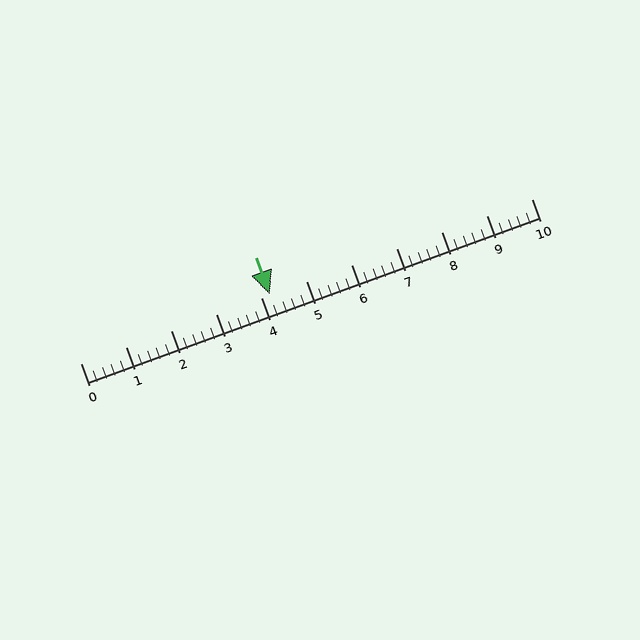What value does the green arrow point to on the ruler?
The green arrow points to approximately 4.2.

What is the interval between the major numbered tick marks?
The major tick marks are spaced 1 units apart.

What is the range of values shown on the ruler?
The ruler shows values from 0 to 10.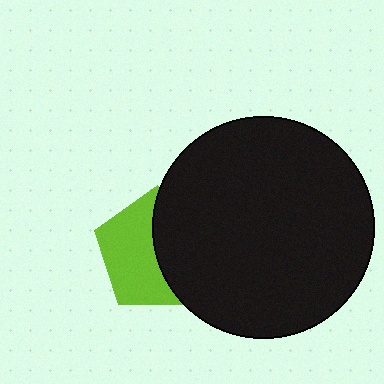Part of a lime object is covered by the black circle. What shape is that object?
It is a pentagon.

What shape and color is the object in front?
The object in front is a black circle.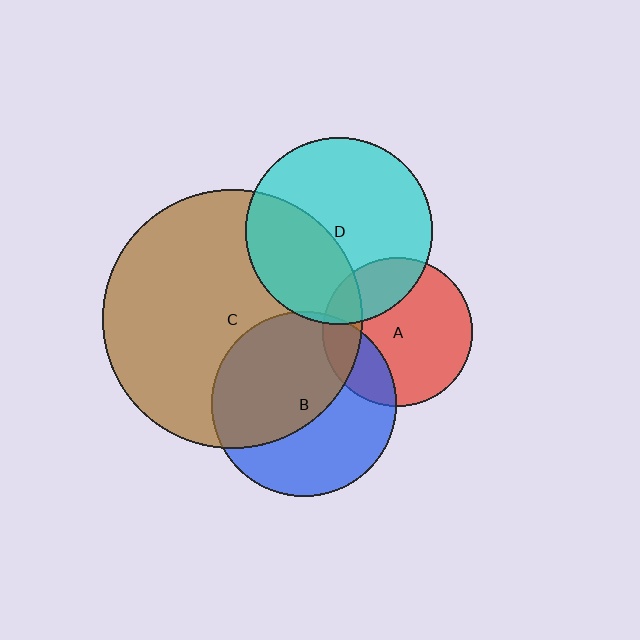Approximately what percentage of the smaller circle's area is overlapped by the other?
Approximately 20%.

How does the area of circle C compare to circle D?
Approximately 1.9 times.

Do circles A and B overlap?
Yes.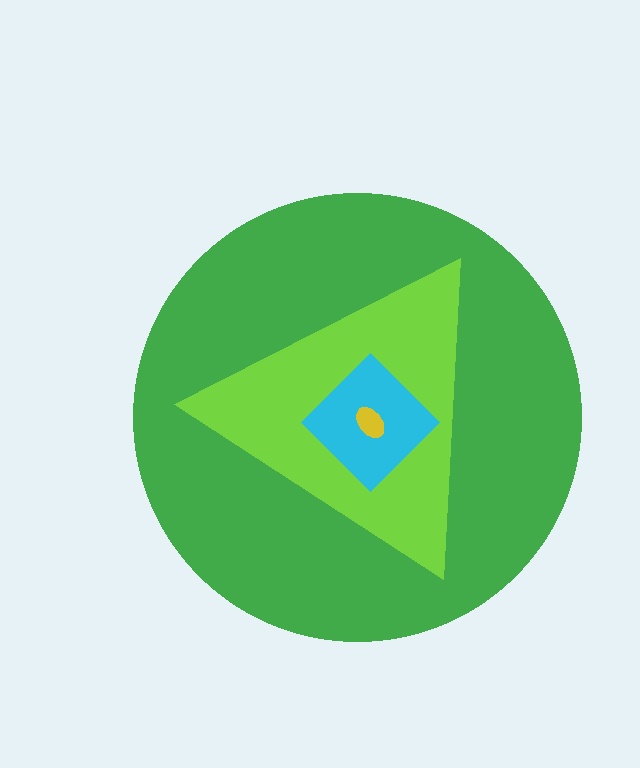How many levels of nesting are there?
4.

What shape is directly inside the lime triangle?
The cyan diamond.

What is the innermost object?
The yellow ellipse.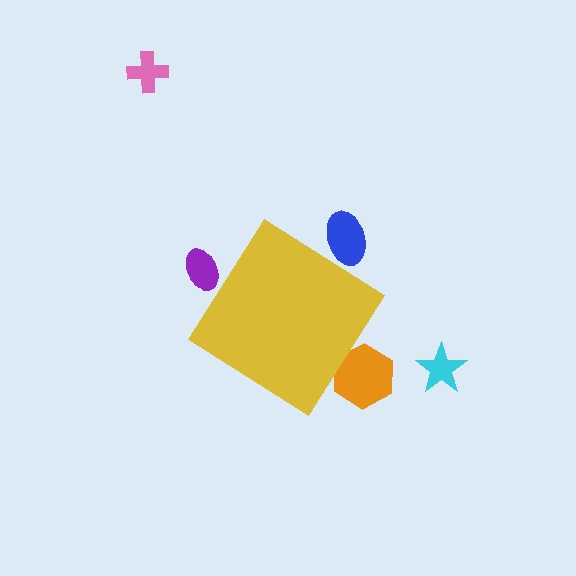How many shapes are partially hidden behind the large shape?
3 shapes are partially hidden.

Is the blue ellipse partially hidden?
Yes, the blue ellipse is partially hidden behind the yellow diamond.